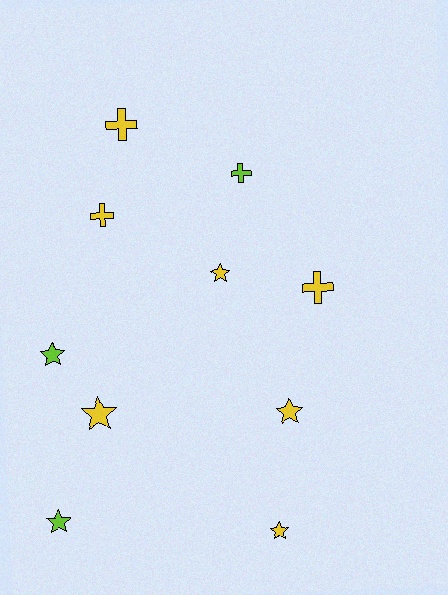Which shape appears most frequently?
Star, with 6 objects.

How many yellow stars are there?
There are 4 yellow stars.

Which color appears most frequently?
Yellow, with 7 objects.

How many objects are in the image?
There are 10 objects.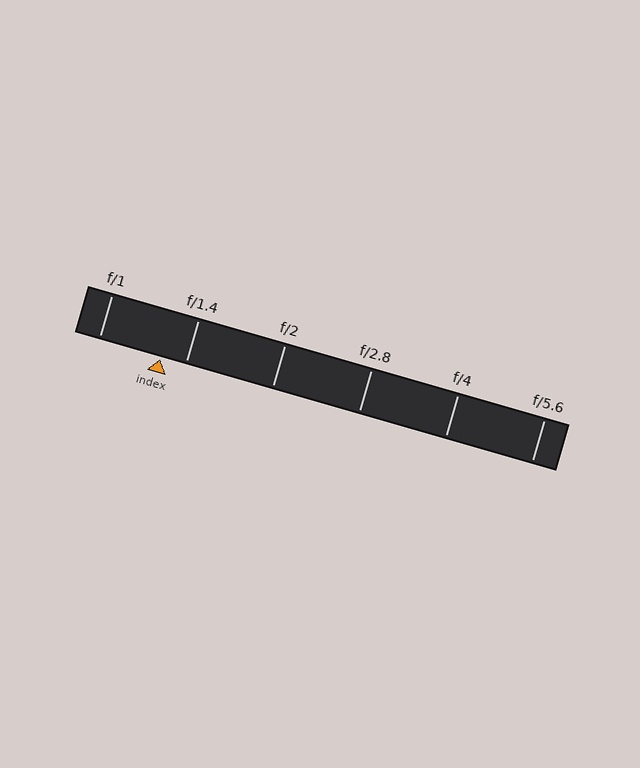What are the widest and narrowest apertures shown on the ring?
The widest aperture shown is f/1 and the narrowest is f/5.6.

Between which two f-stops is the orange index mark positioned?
The index mark is between f/1 and f/1.4.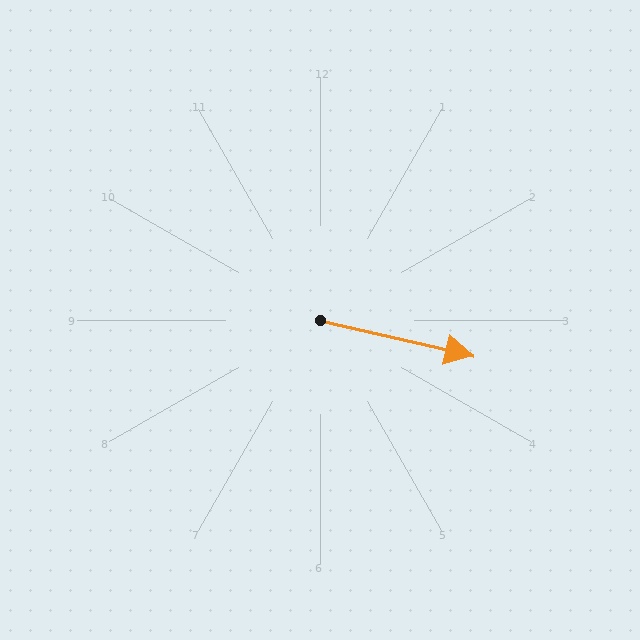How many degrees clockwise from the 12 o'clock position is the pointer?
Approximately 103 degrees.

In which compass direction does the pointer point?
East.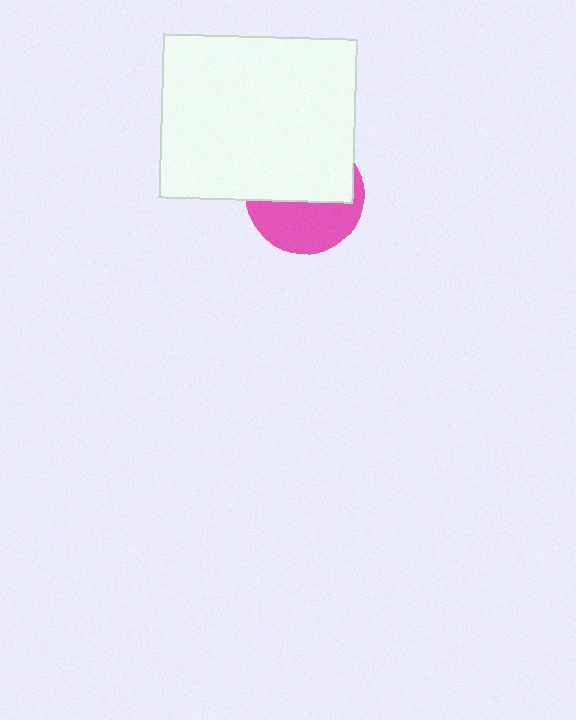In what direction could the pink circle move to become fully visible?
The pink circle could move down. That would shift it out from behind the white rectangle entirely.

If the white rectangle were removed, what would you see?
You would see the complete pink circle.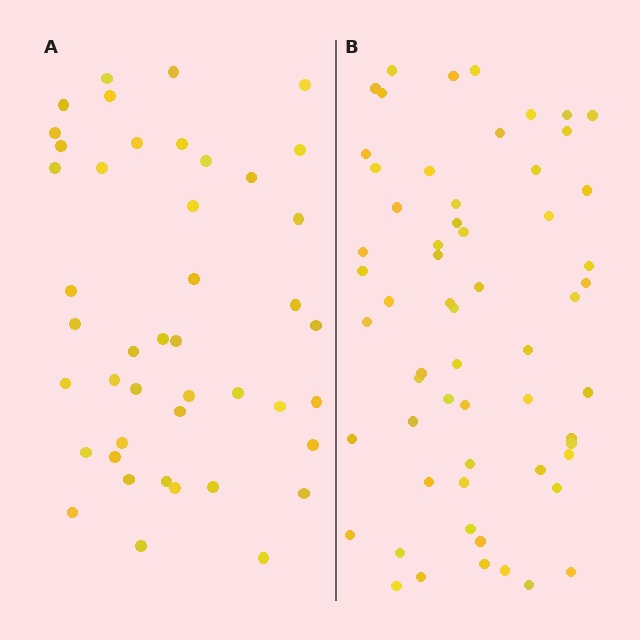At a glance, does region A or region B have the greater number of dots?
Region B (the right region) has more dots.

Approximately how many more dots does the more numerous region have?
Region B has approximately 15 more dots than region A.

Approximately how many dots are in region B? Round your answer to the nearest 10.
About 60 dots.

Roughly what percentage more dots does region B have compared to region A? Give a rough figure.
About 35% more.